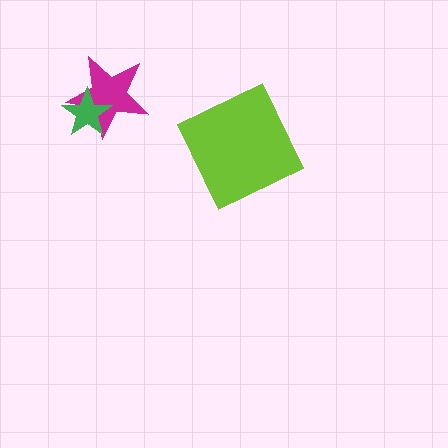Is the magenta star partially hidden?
Yes, it is partially covered by another shape.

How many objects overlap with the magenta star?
1 object overlaps with the magenta star.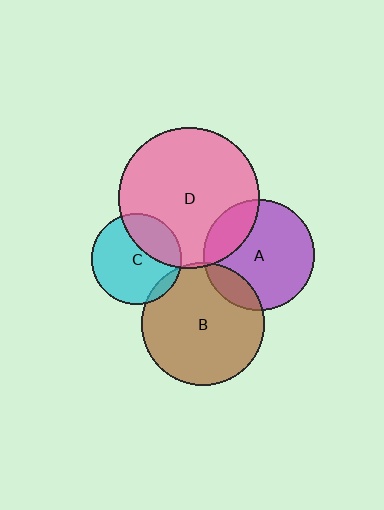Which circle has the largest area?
Circle D (pink).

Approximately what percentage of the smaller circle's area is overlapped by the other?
Approximately 10%.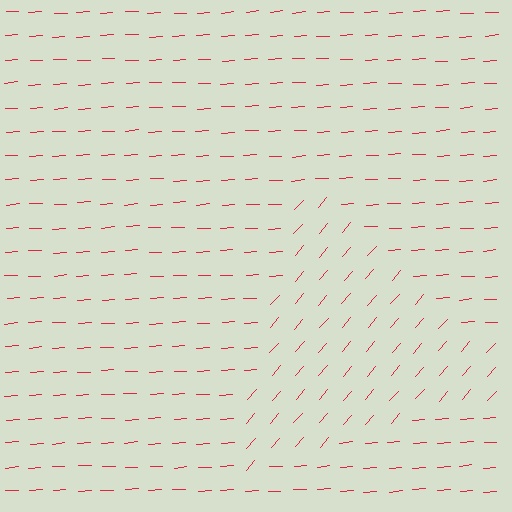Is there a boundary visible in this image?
Yes, there is a texture boundary formed by a change in line orientation.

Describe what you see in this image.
The image is filled with small red line segments. A triangle region in the image has lines oriented differently from the surrounding lines, creating a visible texture boundary.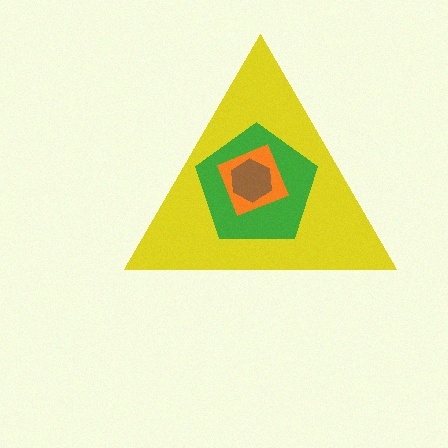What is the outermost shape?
The yellow triangle.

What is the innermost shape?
The brown hexagon.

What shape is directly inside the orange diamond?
The brown hexagon.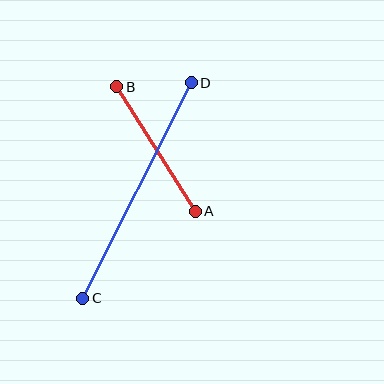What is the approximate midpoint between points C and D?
The midpoint is at approximately (137, 191) pixels.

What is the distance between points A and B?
The distance is approximately 147 pixels.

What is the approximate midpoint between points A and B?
The midpoint is at approximately (156, 149) pixels.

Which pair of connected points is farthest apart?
Points C and D are farthest apart.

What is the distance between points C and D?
The distance is approximately 241 pixels.